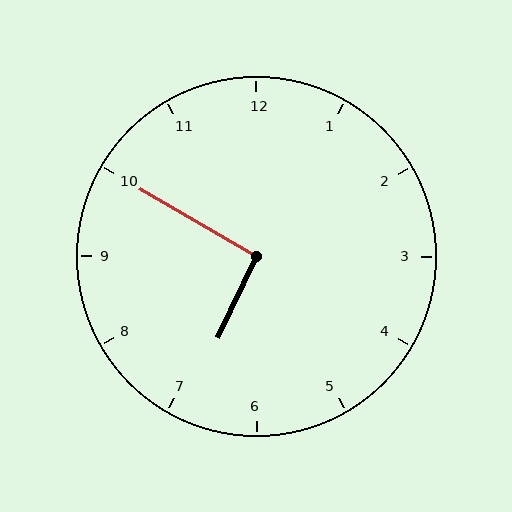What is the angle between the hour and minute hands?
Approximately 95 degrees.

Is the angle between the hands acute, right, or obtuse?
It is right.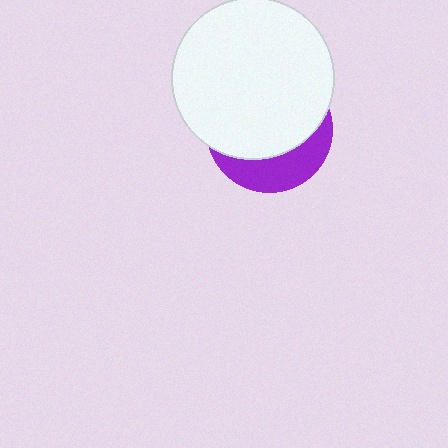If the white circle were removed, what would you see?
You would see the complete purple circle.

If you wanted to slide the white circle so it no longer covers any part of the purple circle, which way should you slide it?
Slide it up — that is the most direct way to separate the two shapes.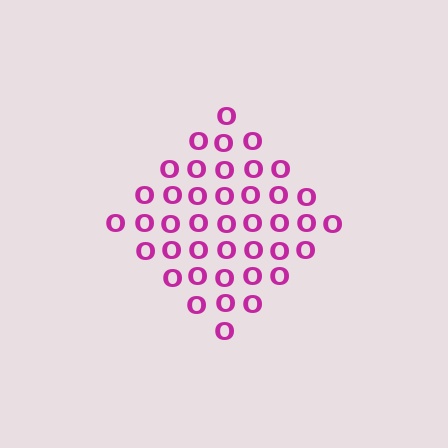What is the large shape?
The large shape is a diamond.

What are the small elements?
The small elements are letter O's.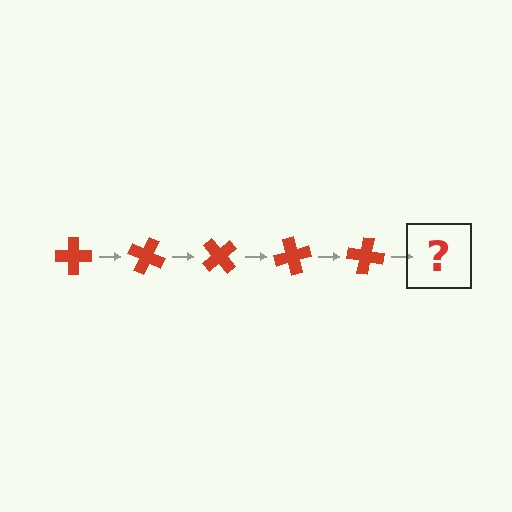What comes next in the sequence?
The next element should be a red cross rotated 125 degrees.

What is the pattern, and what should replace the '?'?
The pattern is that the cross rotates 25 degrees each step. The '?' should be a red cross rotated 125 degrees.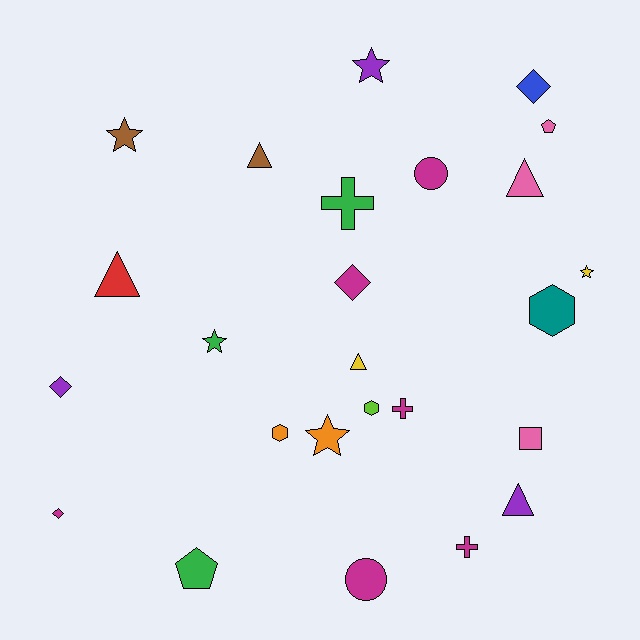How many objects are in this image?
There are 25 objects.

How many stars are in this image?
There are 5 stars.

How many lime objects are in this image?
There is 1 lime object.